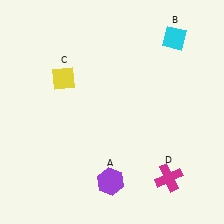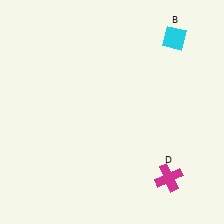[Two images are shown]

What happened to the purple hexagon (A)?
The purple hexagon (A) was removed in Image 2. It was in the bottom-left area of Image 1.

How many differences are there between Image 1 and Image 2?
There are 2 differences between the two images.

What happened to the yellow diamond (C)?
The yellow diamond (C) was removed in Image 2. It was in the top-left area of Image 1.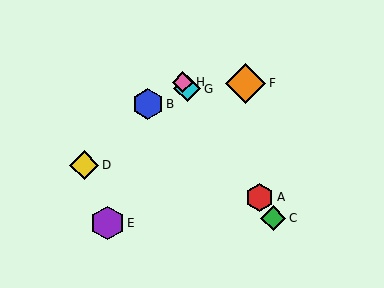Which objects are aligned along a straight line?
Objects A, C, G, H are aligned along a straight line.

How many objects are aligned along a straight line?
4 objects (A, C, G, H) are aligned along a straight line.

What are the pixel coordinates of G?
Object G is at (187, 89).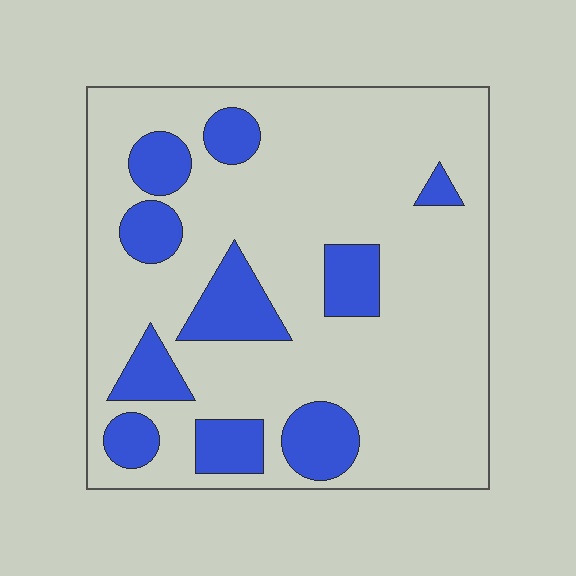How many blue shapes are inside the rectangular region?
10.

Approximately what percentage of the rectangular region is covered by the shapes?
Approximately 20%.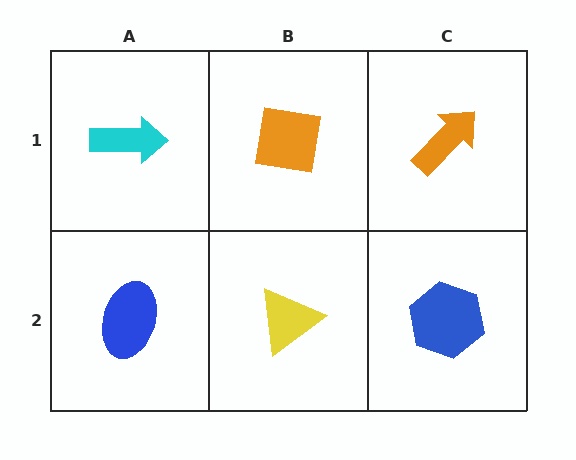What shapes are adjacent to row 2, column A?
A cyan arrow (row 1, column A), a yellow triangle (row 2, column B).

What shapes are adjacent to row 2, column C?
An orange arrow (row 1, column C), a yellow triangle (row 2, column B).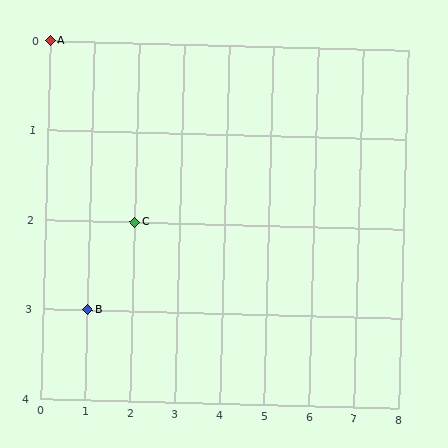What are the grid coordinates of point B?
Point B is at grid coordinates (1, 3).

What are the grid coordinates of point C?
Point C is at grid coordinates (2, 2).